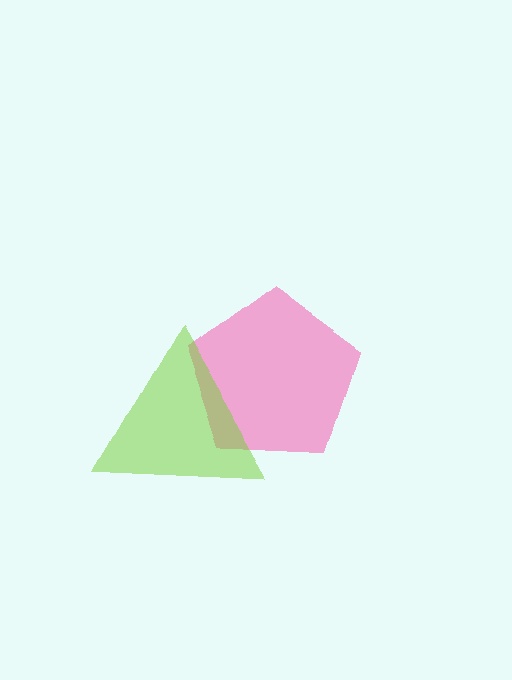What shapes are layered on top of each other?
The layered shapes are: a pink pentagon, a lime triangle.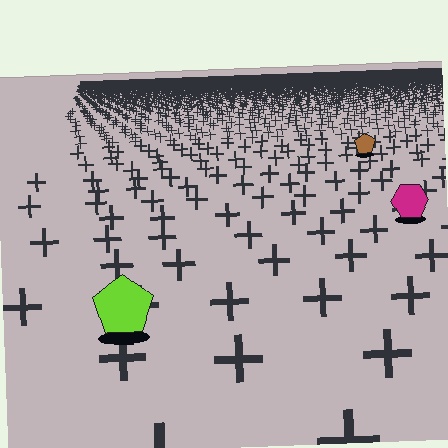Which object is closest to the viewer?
The lime pentagon is closest. The texture marks near it are larger and more spread out.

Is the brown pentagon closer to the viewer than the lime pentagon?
No. The lime pentagon is closer — you can tell from the texture gradient: the ground texture is coarser near it.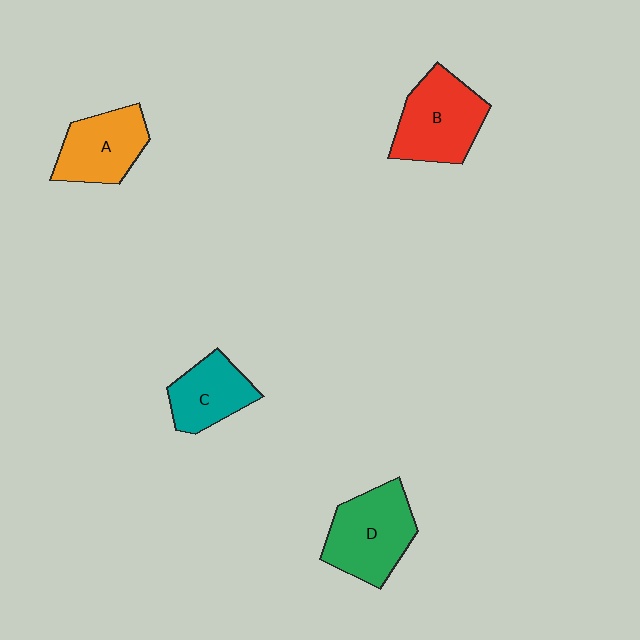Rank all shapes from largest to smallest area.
From largest to smallest: D (green), B (red), A (orange), C (teal).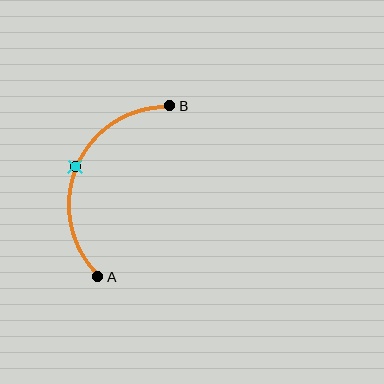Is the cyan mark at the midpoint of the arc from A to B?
Yes. The cyan mark lies on the arc at equal arc-length from both A and B — it is the arc midpoint.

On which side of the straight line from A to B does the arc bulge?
The arc bulges to the left of the straight line connecting A and B.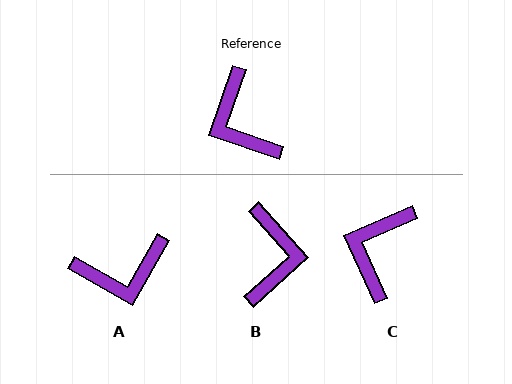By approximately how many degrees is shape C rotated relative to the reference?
Approximately 47 degrees clockwise.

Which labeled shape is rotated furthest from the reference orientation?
B, about 151 degrees away.